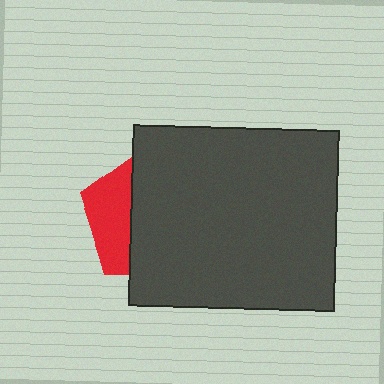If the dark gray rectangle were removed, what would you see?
You would see the complete red pentagon.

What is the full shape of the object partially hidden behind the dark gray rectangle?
The partially hidden object is a red pentagon.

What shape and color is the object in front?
The object in front is a dark gray rectangle.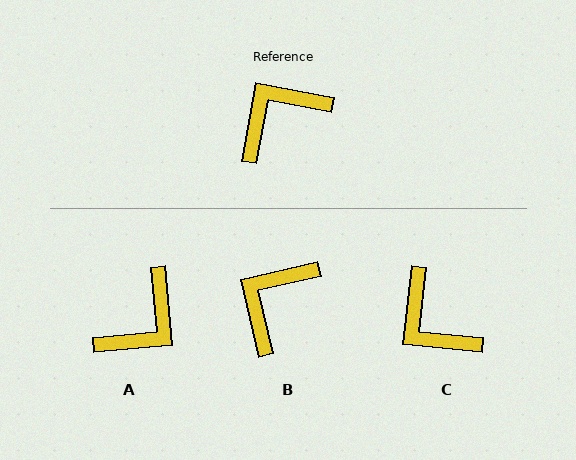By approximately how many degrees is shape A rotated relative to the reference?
Approximately 164 degrees clockwise.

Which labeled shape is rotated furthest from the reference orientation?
A, about 164 degrees away.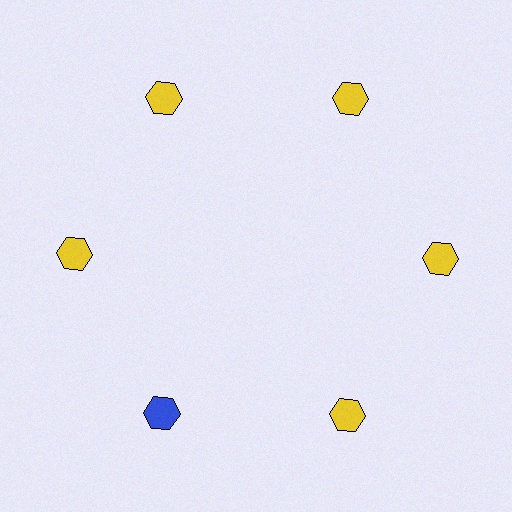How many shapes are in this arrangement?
There are 6 shapes arranged in a ring pattern.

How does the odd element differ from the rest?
It has a different color: blue instead of yellow.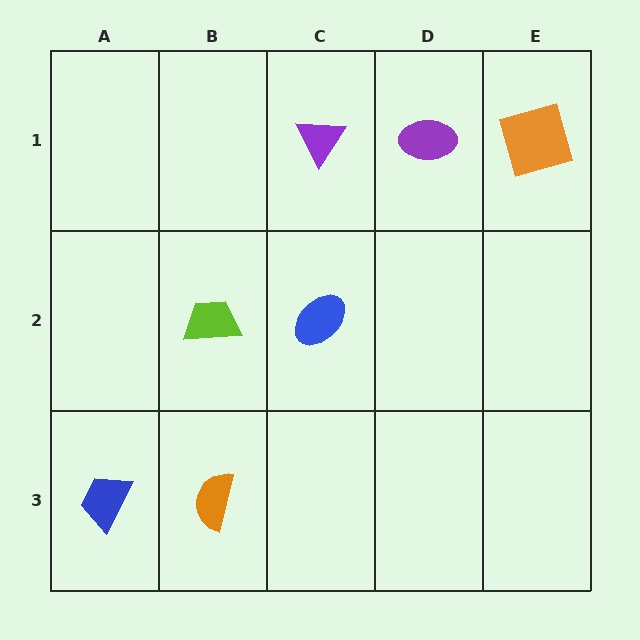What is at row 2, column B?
A lime trapezoid.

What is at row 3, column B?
An orange semicircle.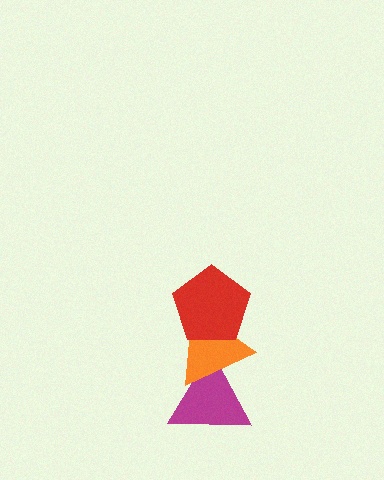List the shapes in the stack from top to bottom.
From top to bottom: the red pentagon, the orange triangle, the magenta triangle.